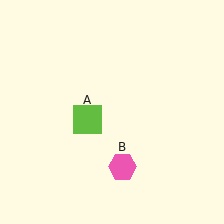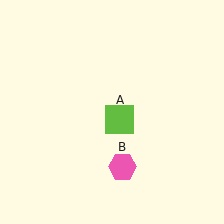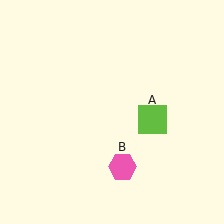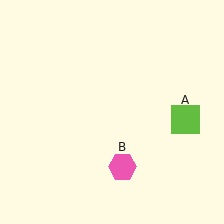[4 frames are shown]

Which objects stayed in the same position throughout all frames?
Pink hexagon (object B) remained stationary.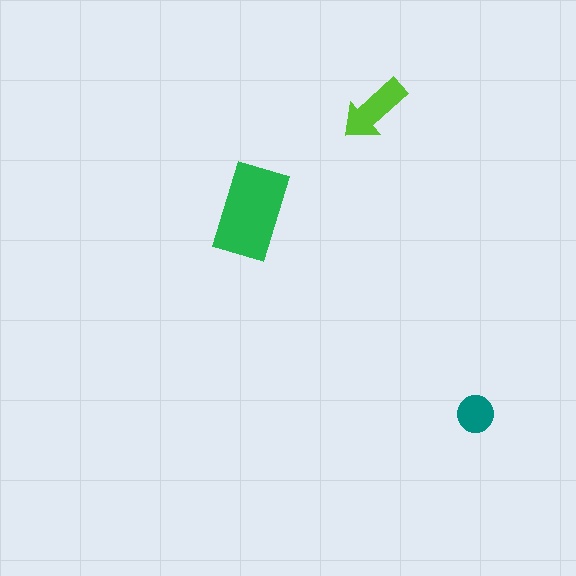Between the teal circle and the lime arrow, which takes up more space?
The lime arrow.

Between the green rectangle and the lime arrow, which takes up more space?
The green rectangle.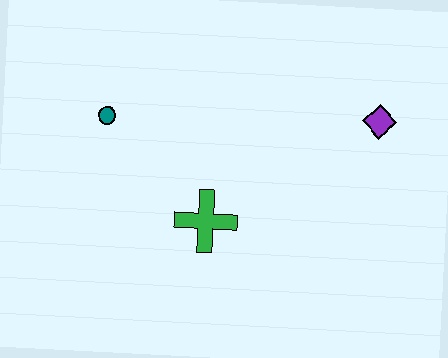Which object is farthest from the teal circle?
The purple diamond is farthest from the teal circle.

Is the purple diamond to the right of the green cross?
Yes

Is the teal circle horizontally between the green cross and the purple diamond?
No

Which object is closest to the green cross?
The teal circle is closest to the green cross.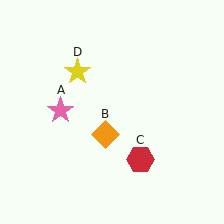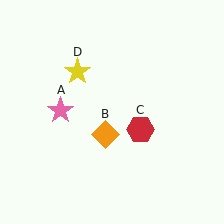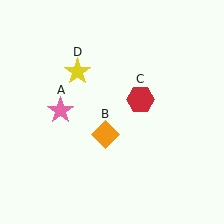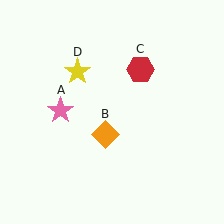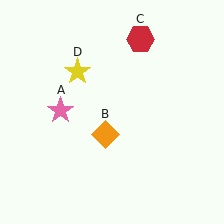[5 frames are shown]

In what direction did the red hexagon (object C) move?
The red hexagon (object C) moved up.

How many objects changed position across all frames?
1 object changed position: red hexagon (object C).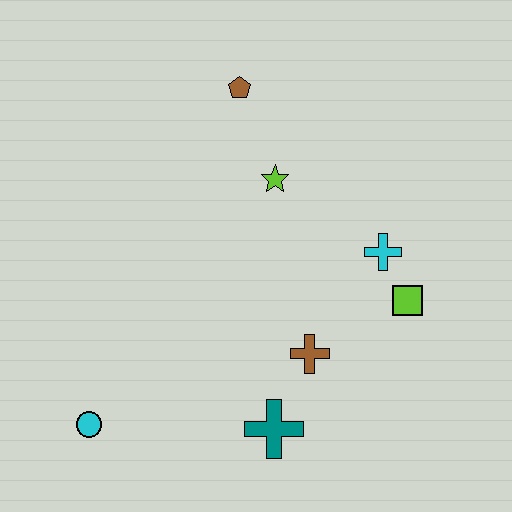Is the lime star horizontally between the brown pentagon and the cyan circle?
No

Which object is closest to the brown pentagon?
The lime star is closest to the brown pentagon.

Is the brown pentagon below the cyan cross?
No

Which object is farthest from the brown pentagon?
The cyan circle is farthest from the brown pentagon.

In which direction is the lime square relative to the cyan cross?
The lime square is below the cyan cross.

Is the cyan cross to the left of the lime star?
No